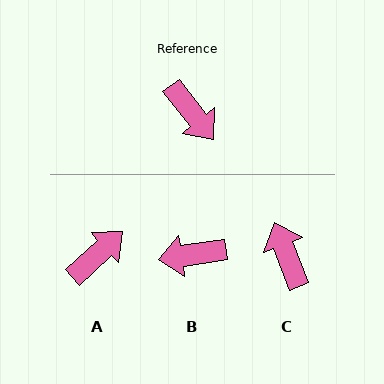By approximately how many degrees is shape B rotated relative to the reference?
Approximately 120 degrees clockwise.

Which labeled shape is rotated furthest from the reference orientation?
C, about 163 degrees away.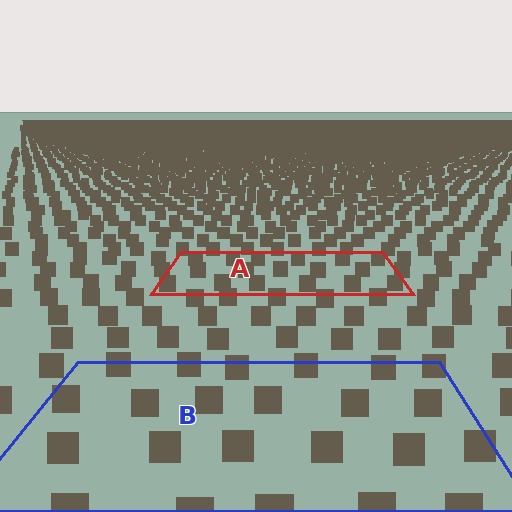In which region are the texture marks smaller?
The texture marks are smaller in region A, because it is farther away.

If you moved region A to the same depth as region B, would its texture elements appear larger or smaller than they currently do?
They would appear larger. At a closer depth, the same texture elements are projected at a bigger on-screen size.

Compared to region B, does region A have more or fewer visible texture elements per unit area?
Region A has more texture elements per unit area — they are packed more densely because it is farther away.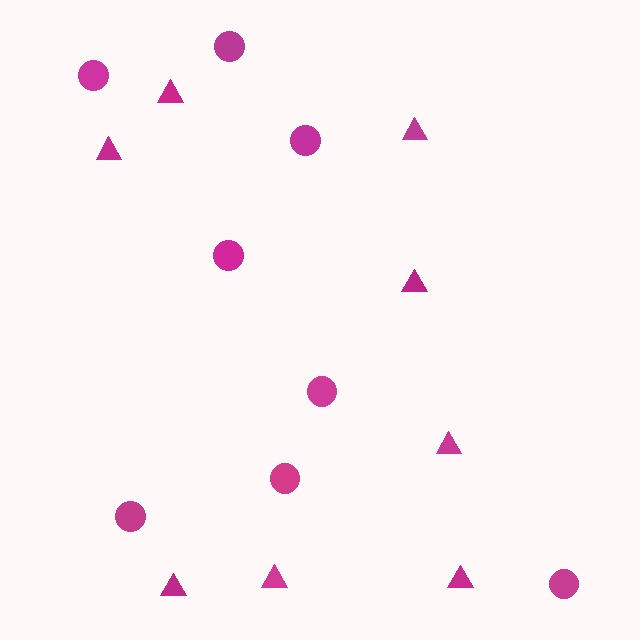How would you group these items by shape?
There are 2 groups: one group of circles (8) and one group of triangles (8).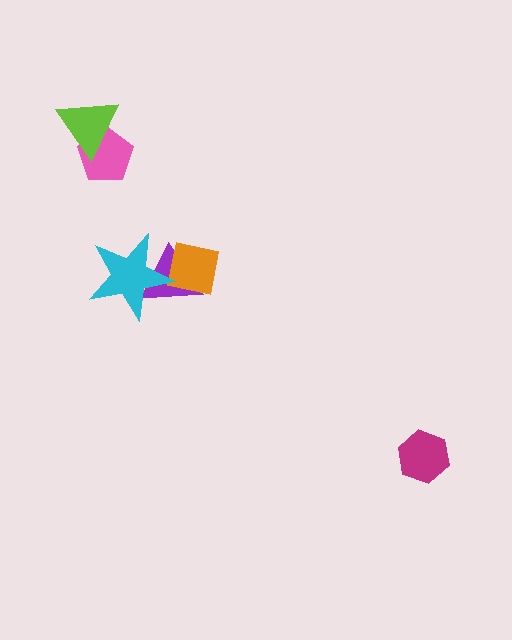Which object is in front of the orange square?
The cyan star is in front of the orange square.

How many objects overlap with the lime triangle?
1 object overlaps with the lime triangle.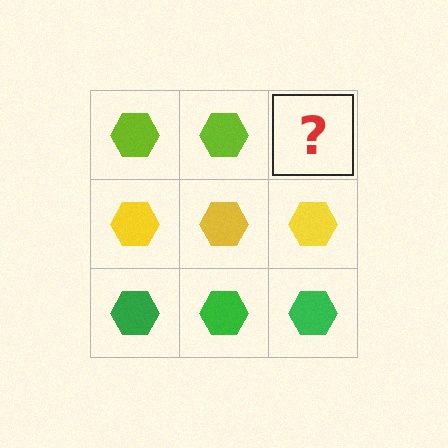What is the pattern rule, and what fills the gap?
The rule is that each row has a consistent color. The gap should be filled with a lime hexagon.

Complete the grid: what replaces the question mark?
The question mark should be replaced with a lime hexagon.